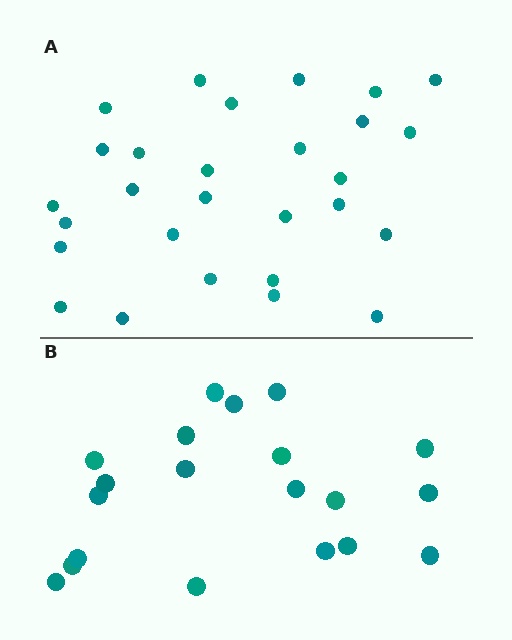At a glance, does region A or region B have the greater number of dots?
Region A (the top region) has more dots.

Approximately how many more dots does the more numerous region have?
Region A has roughly 8 or so more dots than region B.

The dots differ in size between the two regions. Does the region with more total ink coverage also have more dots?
No. Region B has more total ink coverage because its dots are larger, but region A actually contains more individual dots. Total area can be misleading — the number of items is what matters here.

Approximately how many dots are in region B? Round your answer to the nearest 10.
About 20 dots.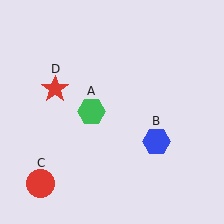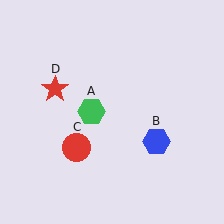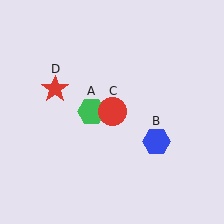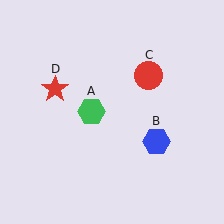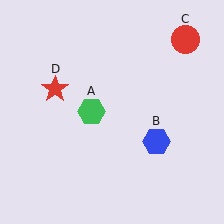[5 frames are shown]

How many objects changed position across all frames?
1 object changed position: red circle (object C).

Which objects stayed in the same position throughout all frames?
Green hexagon (object A) and blue hexagon (object B) and red star (object D) remained stationary.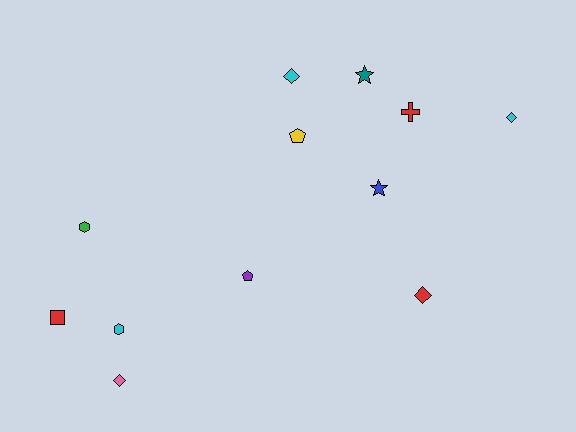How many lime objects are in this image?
There are no lime objects.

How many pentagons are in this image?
There are 2 pentagons.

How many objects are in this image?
There are 12 objects.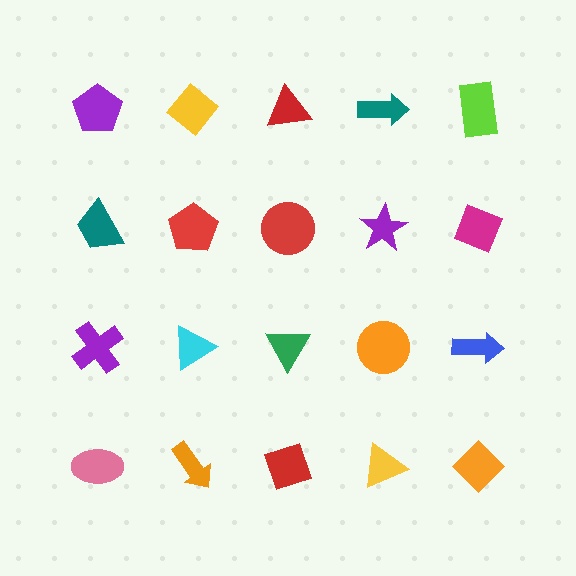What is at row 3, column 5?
A blue arrow.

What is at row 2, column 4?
A purple star.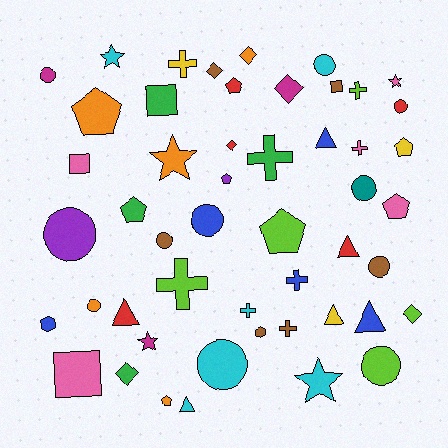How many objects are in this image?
There are 50 objects.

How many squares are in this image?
There are 4 squares.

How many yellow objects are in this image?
There are 3 yellow objects.